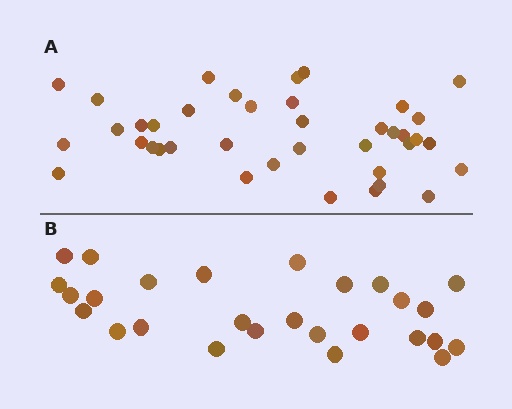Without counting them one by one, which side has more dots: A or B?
Region A (the top region) has more dots.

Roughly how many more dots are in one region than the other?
Region A has roughly 12 or so more dots than region B.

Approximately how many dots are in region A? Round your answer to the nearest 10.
About 40 dots. (The exact count is 39, which rounds to 40.)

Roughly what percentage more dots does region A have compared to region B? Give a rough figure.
About 45% more.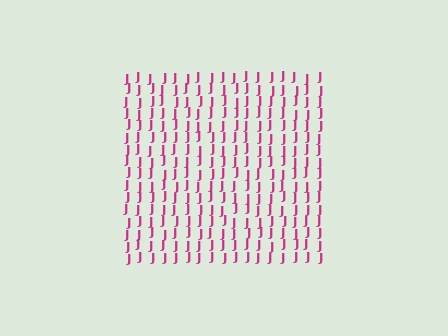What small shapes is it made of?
It is made of small letter J's.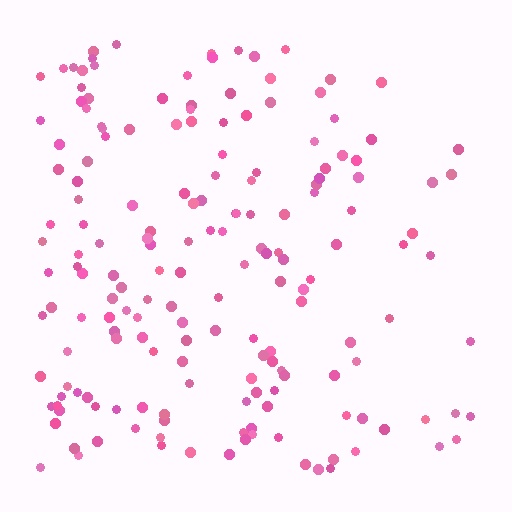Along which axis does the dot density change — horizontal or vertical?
Horizontal.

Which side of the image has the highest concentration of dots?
The left.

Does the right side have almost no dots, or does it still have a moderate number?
Still a moderate number, just noticeably fewer than the left.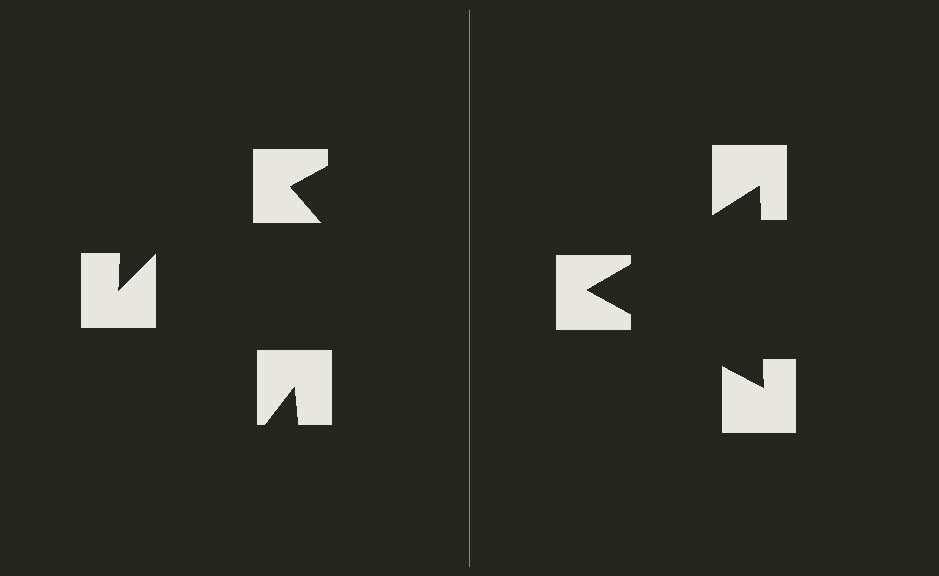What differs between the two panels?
The notched squares are positioned identically on both sides; only the wedge orientations differ. On the right they align to a triangle; on the left they are misaligned.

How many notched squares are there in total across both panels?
6 — 3 on each side.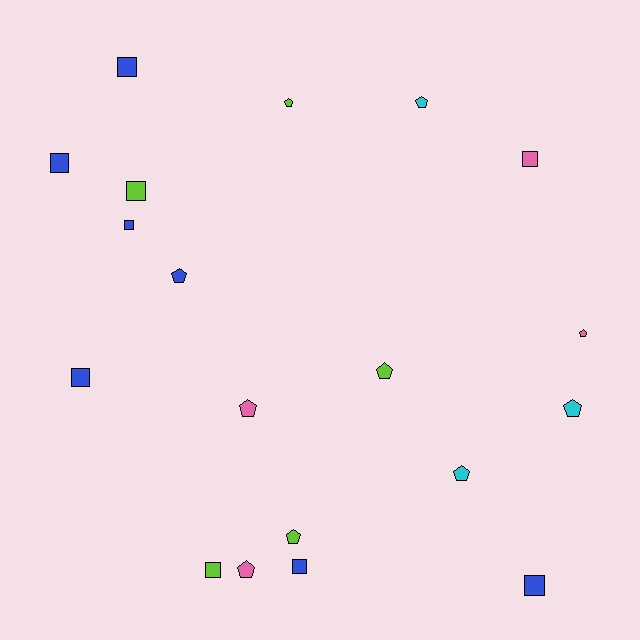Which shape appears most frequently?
Pentagon, with 10 objects.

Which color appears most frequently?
Blue, with 7 objects.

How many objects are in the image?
There are 19 objects.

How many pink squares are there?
There is 1 pink square.